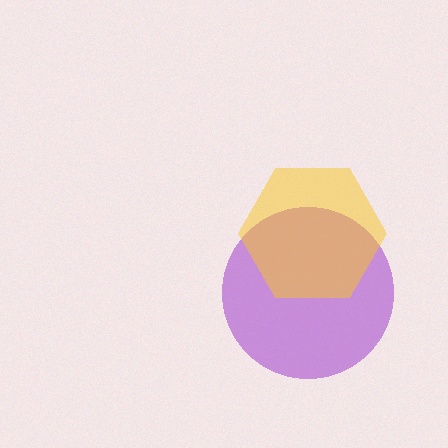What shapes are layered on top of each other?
The layered shapes are: a purple circle, a yellow hexagon.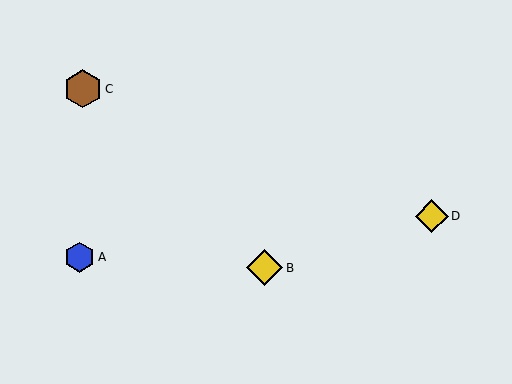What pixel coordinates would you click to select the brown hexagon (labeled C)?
Click at (83, 89) to select the brown hexagon C.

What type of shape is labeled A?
Shape A is a blue hexagon.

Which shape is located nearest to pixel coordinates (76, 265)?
The blue hexagon (labeled A) at (80, 257) is nearest to that location.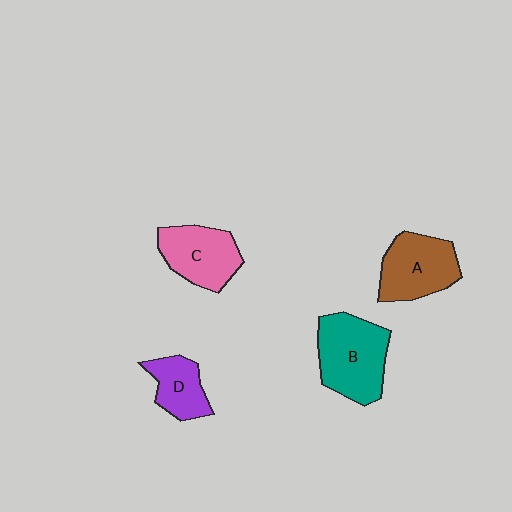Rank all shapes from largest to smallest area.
From largest to smallest: B (teal), A (brown), C (pink), D (purple).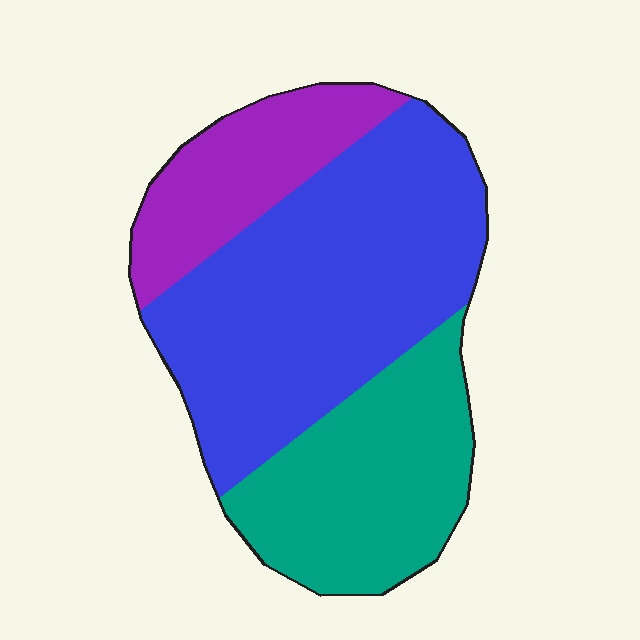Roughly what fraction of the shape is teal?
Teal takes up about one third (1/3) of the shape.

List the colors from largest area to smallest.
From largest to smallest: blue, teal, purple.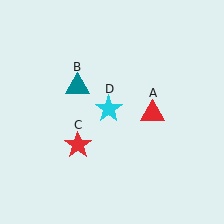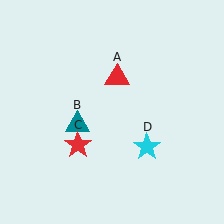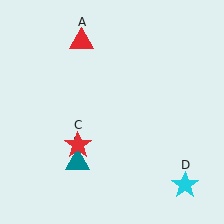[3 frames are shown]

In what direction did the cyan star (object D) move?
The cyan star (object D) moved down and to the right.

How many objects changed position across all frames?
3 objects changed position: red triangle (object A), teal triangle (object B), cyan star (object D).